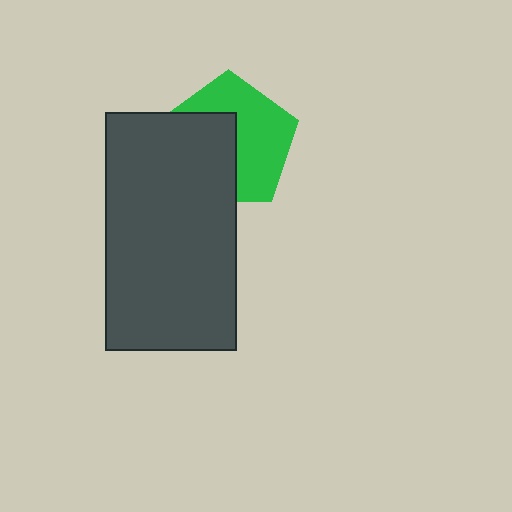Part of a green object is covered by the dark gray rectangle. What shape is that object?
It is a pentagon.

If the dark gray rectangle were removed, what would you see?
You would see the complete green pentagon.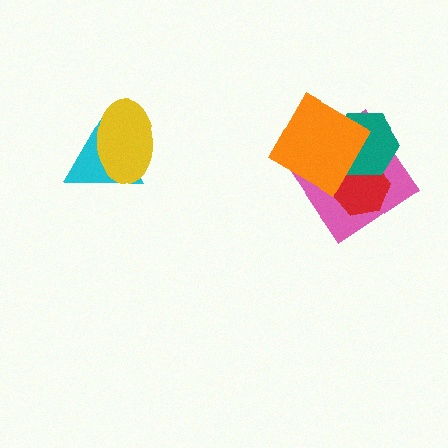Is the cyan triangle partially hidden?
Yes, it is partially covered by another shape.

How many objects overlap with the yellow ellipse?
1 object overlaps with the yellow ellipse.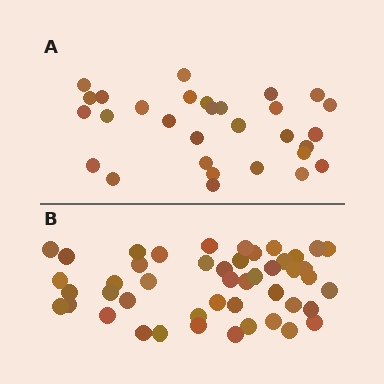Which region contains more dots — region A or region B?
Region B (the bottom region) has more dots.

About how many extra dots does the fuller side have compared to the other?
Region B has approximately 15 more dots than region A.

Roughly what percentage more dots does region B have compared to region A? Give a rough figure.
About 55% more.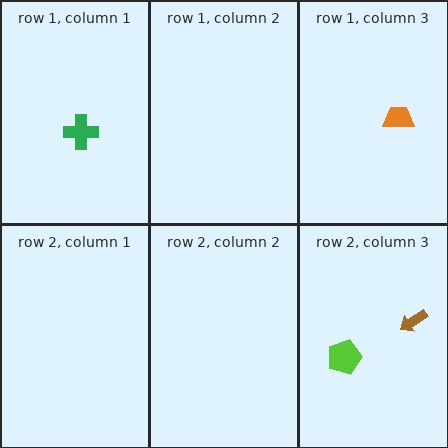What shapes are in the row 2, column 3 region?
The brown arrow, the lime pentagon.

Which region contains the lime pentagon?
The row 2, column 3 region.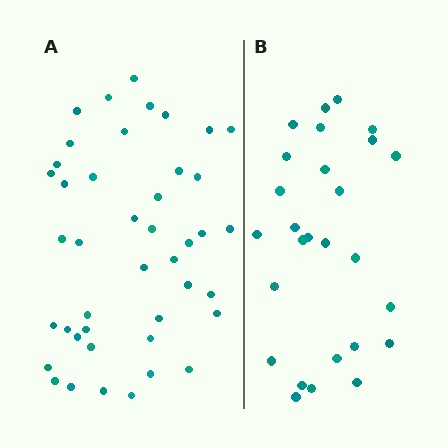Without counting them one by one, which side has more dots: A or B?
Region A (the left region) has more dots.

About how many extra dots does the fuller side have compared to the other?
Region A has approximately 15 more dots than region B.